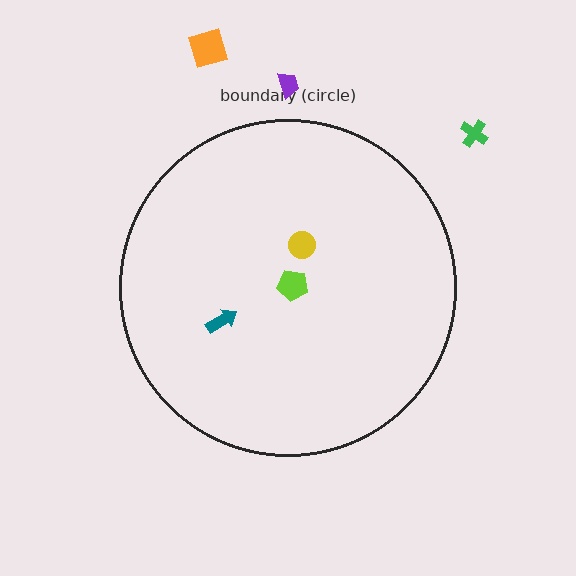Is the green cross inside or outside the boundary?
Outside.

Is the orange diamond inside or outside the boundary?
Outside.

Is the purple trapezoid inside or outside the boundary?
Outside.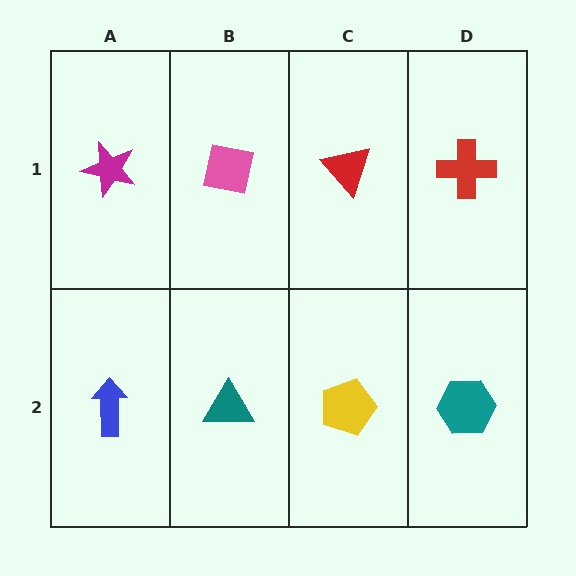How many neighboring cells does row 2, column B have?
3.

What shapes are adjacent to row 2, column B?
A pink square (row 1, column B), a blue arrow (row 2, column A), a yellow pentagon (row 2, column C).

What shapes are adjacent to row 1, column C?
A yellow pentagon (row 2, column C), a pink square (row 1, column B), a red cross (row 1, column D).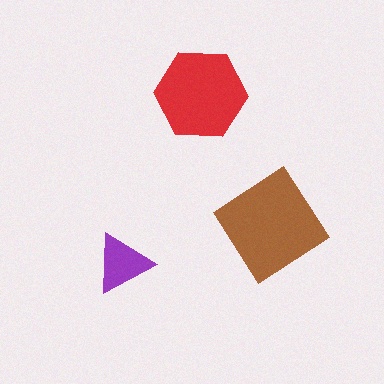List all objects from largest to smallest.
The brown diamond, the red hexagon, the purple triangle.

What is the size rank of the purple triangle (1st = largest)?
3rd.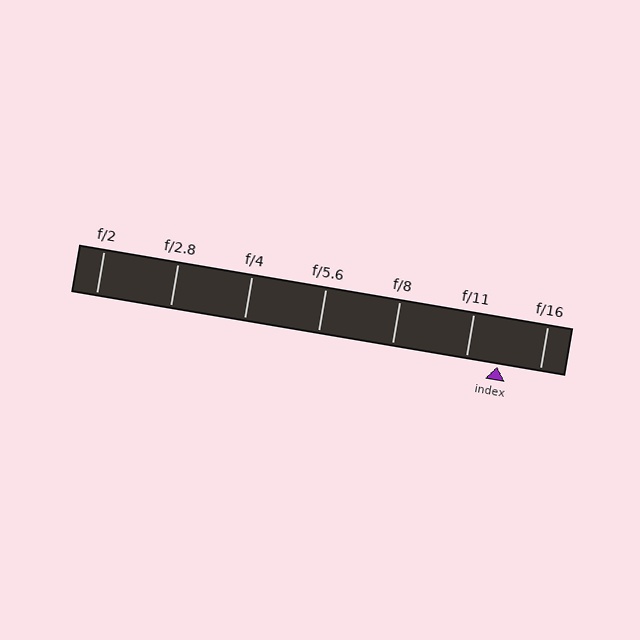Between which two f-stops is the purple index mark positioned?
The index mark is between f/11 and f/16.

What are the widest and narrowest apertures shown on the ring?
The widest aperture shown is f/2 and the narrowest is f/16.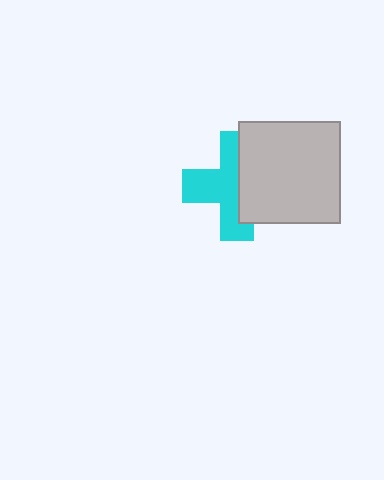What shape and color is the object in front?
The object in front is a light gray square.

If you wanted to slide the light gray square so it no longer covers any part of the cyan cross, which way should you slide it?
Slide it right — that is the most direct way to separate the two shapes.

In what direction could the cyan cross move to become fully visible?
The cyan cross could move left. That would shift it out from behind the light gray square entirely.